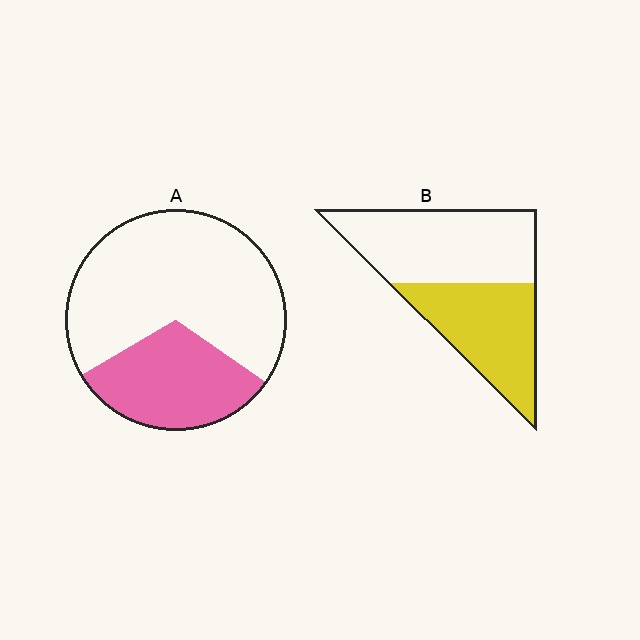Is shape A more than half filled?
No.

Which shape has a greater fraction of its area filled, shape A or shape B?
Shape B.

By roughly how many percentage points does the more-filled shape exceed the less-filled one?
By roughly 10 percentage points (B over A).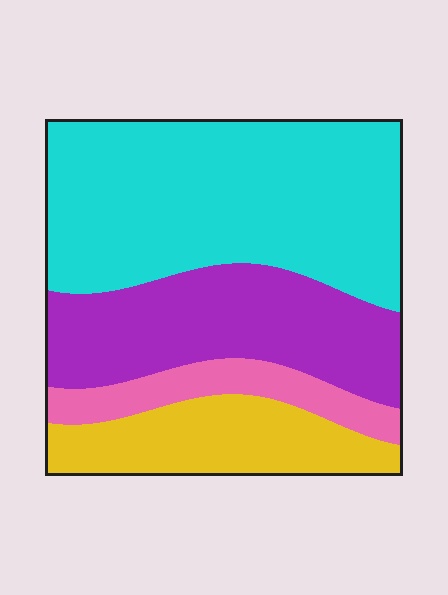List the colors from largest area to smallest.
From largest to smallest: cyan, purple, yellow, pink.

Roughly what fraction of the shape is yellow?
Yellow takes up about one sixth (1/6) of the shape.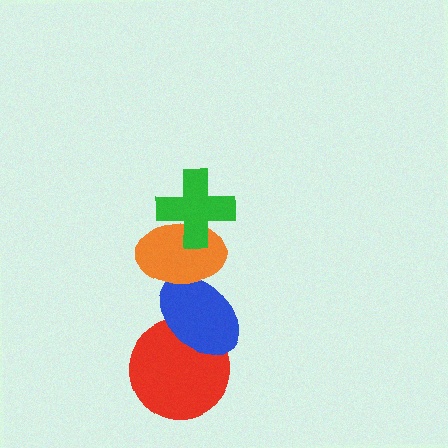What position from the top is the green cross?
The green cross is 1st from the top.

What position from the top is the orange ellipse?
The orange ellipse is 2nd from the top.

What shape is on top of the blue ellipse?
The orange ellipse is on top of the blue ellipse.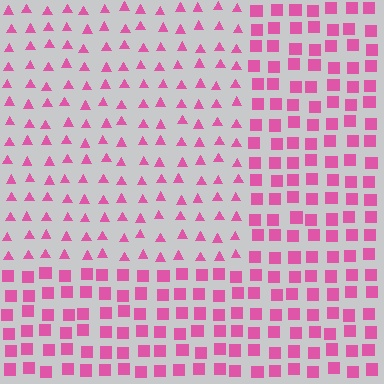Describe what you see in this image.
The image is filled with small pink elements arranged in a uniform grid. A rectangle-shaped region contains triangles, while the surrounding area contains squares. The boundary is defined purely by the change in element shape.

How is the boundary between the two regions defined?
The boundary is defined by a change in element shape: triangles inside vs. squares outside. All elements share the same color and spacing.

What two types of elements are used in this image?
The image uses triangles inside the rectangle region and squares outside it.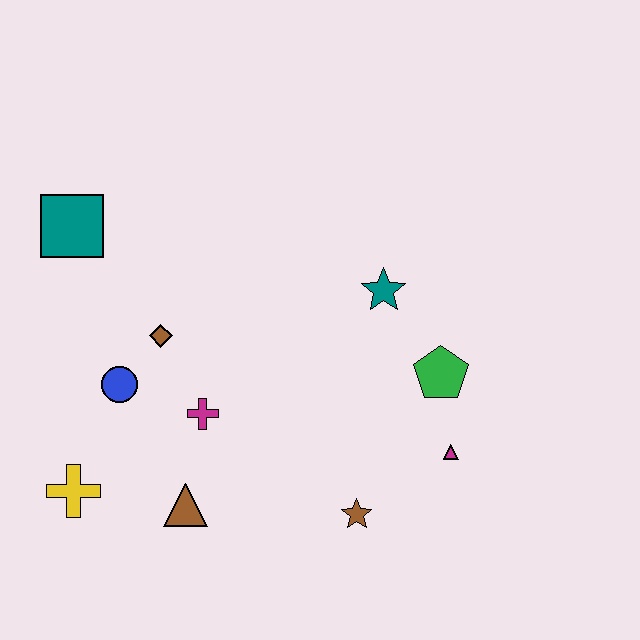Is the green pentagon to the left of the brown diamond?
No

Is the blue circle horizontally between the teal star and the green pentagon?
No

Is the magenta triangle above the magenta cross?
No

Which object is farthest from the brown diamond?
The magenta triangle is farthest from the brown diamond.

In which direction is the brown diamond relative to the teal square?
The brown diamond is below the teal square.